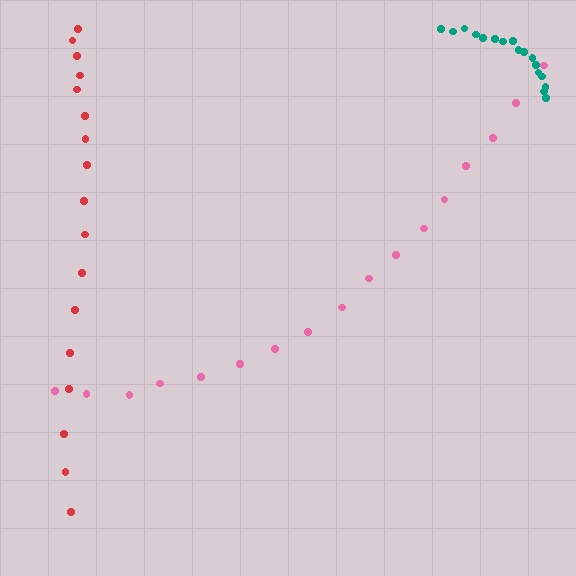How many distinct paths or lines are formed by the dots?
There are 3 distinct paths.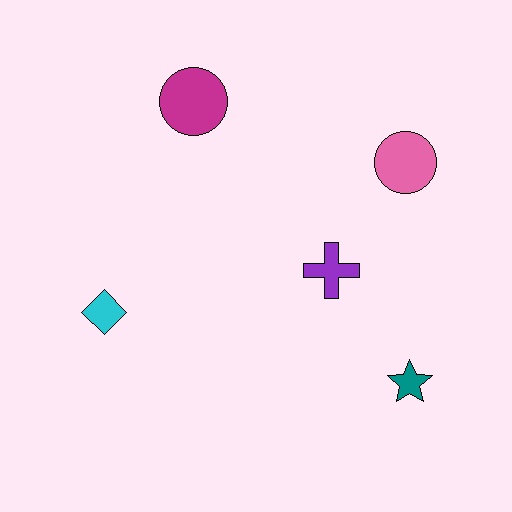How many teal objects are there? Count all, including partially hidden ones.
There is 1 teal object.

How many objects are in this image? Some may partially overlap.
There are 5 objects.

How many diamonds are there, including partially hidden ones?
There is 1 diamond.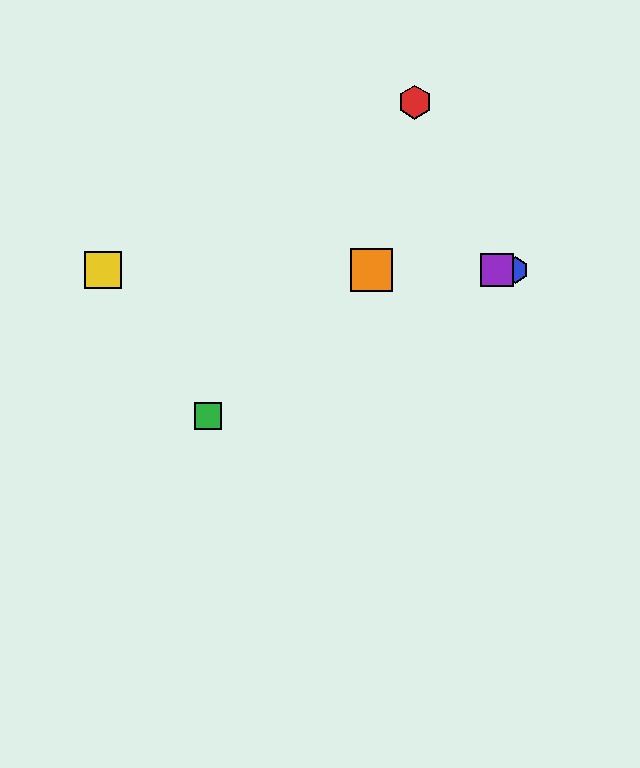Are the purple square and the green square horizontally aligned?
No, the purple square is at y≈270 and the green square is at y≈416.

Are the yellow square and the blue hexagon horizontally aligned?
Yes, both are at y≈270.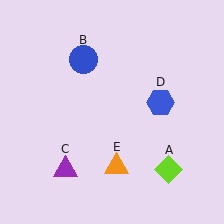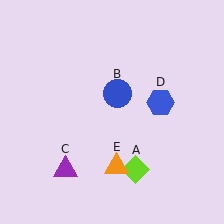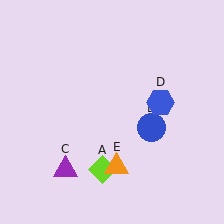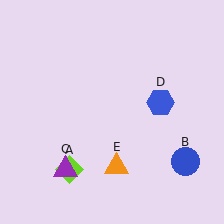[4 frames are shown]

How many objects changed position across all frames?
2 objects changed position: lime diamond (object A), blue circle (object B).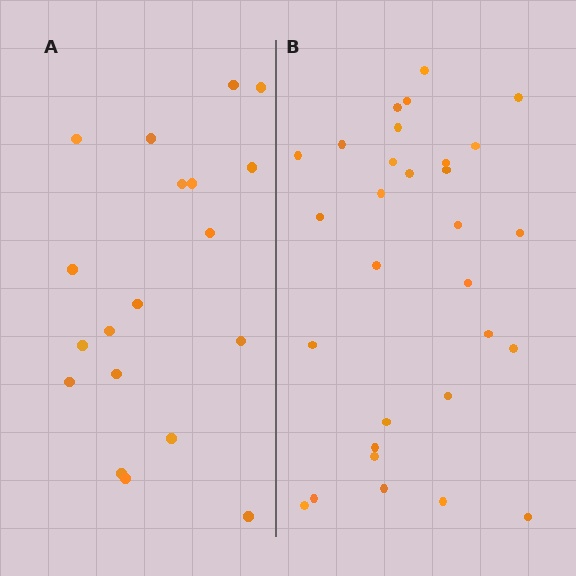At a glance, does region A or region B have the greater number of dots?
Region B (the right region) has more dots.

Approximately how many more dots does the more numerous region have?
Region B has roughly 12 or so more dots than region A.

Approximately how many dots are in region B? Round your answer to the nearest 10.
About 30 dots.